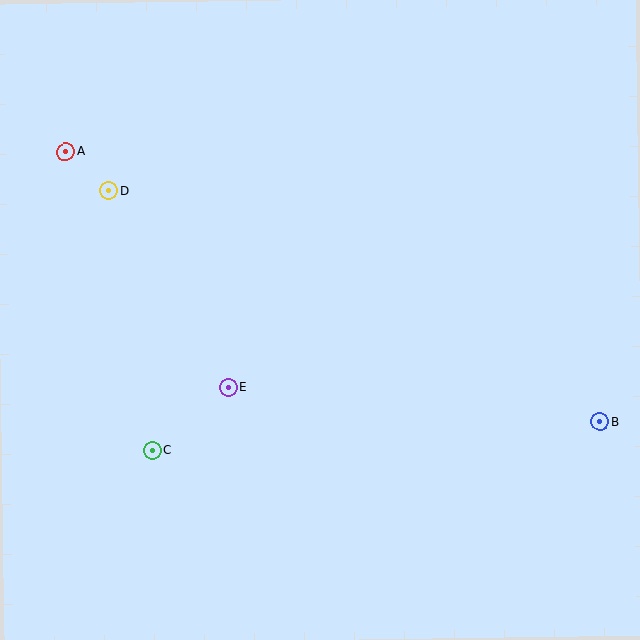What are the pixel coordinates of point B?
Point B is at (600, 422).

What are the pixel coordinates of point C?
Point C is at (152, 451).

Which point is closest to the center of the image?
Point E at (228, 388) is closest to the center.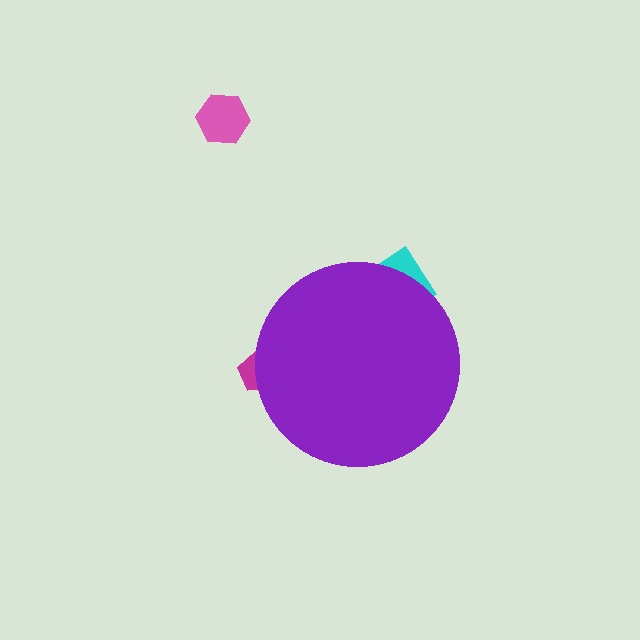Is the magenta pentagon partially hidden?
Yes, the magenta pentagon is partially hidden behind the purple circle.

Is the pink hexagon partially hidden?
No, the pink hexagon is fully visible.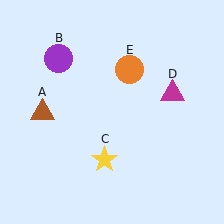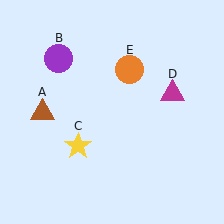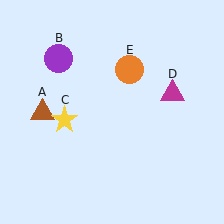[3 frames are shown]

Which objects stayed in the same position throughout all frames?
Brown triangle (object A) and purple circle (object B) and magenta triangle (object D) and orange circle (object E) remained stationary.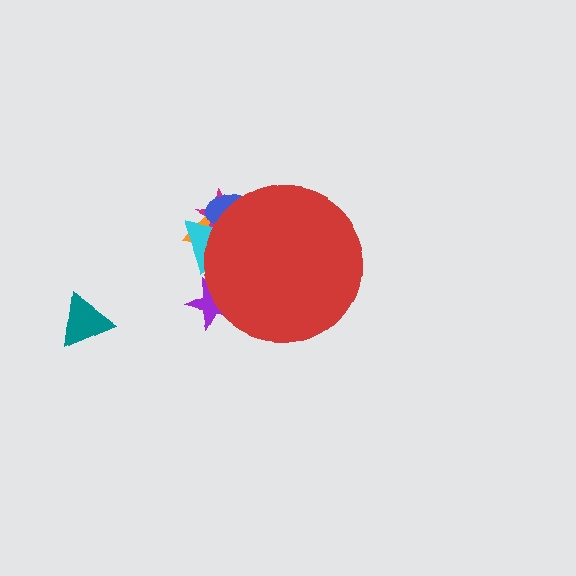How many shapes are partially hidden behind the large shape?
5 shapes are partially hidden.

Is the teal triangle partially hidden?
No, the teal triangle is fully visible.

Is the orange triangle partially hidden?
Yes, the orange triangle is partially hidden behind the red circle.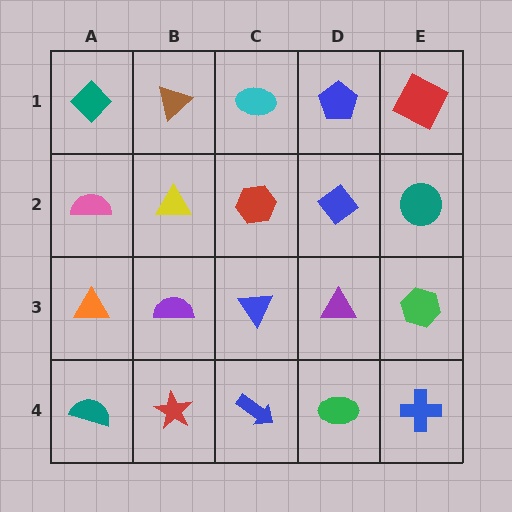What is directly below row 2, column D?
A purple triangle.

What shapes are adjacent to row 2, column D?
A blue pentagon (row 1, column D), a purple triangle (row 3, column D), a red hexagon (row 2, column C), a teal circle (row 2, column E).